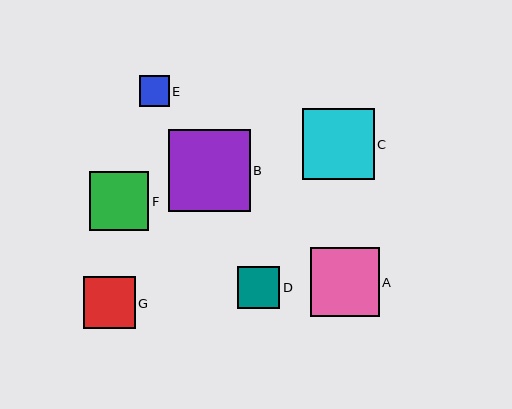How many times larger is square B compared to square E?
Square B is approximately 2.7 times the size of square E.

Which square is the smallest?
Square E is the smallest with a size of approximately 30 pixels.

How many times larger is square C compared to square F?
Square C is approximately 1.2 times the size of square F.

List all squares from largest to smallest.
From largest to smallest: B, C, A, F, G, D, E.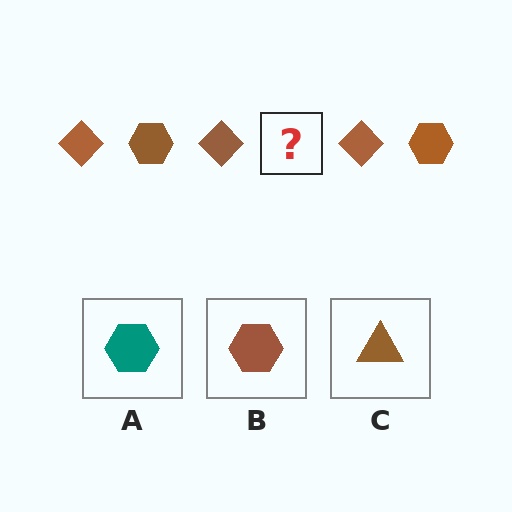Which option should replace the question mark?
Option B.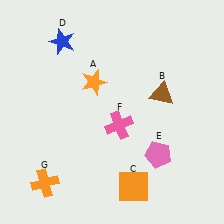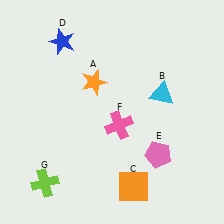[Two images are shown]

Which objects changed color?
B changed from brown to cyan. G changed from orange to lime.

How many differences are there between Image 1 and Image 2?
There are 2 differences between the two images.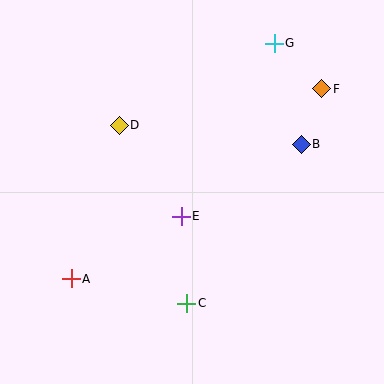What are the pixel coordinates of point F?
Point F is at (322, 89).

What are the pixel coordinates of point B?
Point B is at (301, 144).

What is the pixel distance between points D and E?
The distance between D and E is 110 pixels.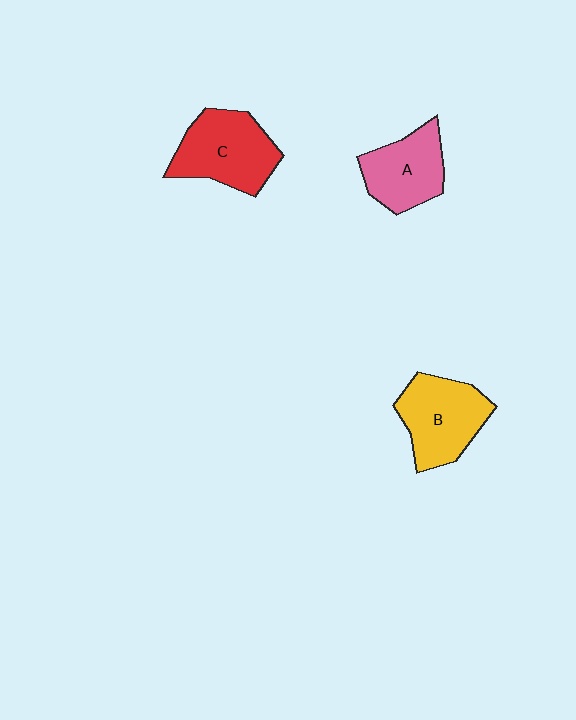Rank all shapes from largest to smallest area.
From largest to smallest: C (red), B (yellow), A (pink).